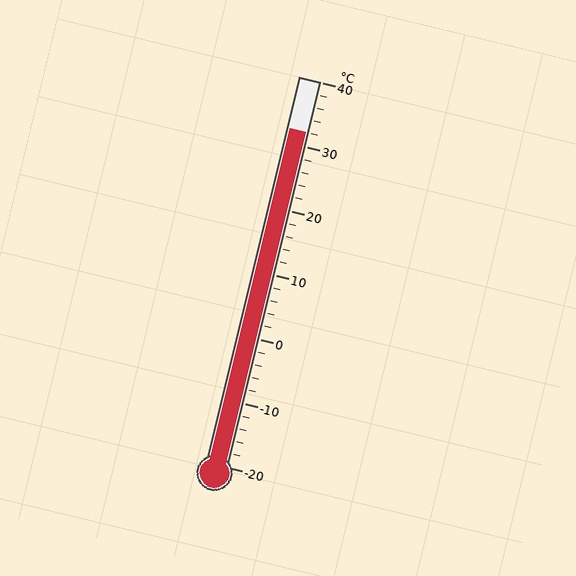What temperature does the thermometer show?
The thermometer shows approximately 32°C.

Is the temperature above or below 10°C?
The temperature is above 10°C.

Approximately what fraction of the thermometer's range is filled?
The thermometer is filled to approximately 85% of its range.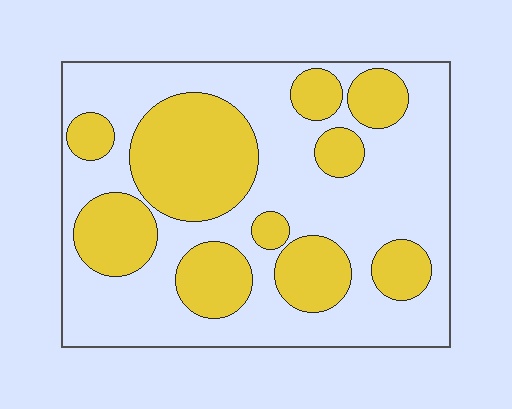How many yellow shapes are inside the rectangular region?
10.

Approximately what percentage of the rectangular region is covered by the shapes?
Approximately 35%.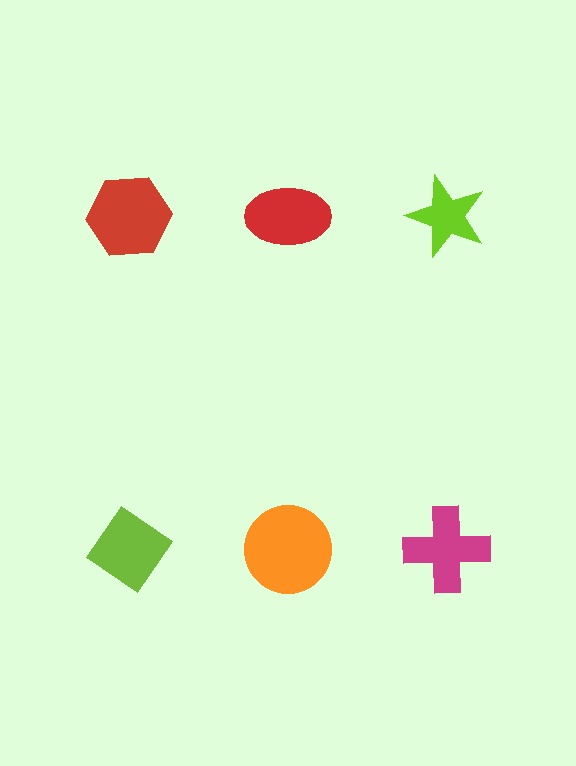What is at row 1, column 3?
A lime star.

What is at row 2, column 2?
An orange circle.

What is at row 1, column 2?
A red ellipse.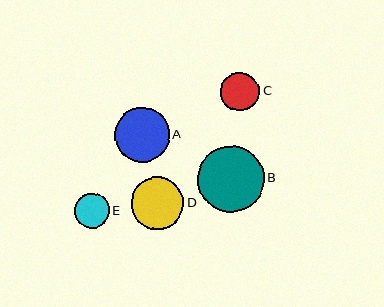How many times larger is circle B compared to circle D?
Circle B is approximately 1.3 times the size of circle D.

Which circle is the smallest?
Circle E is the smallest with a size of approximately 35 pixels.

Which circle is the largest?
Circle B is the largest with a size of approximately 67 pixels.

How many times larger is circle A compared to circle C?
Circle A is approximately 1.4 times the size of circle C.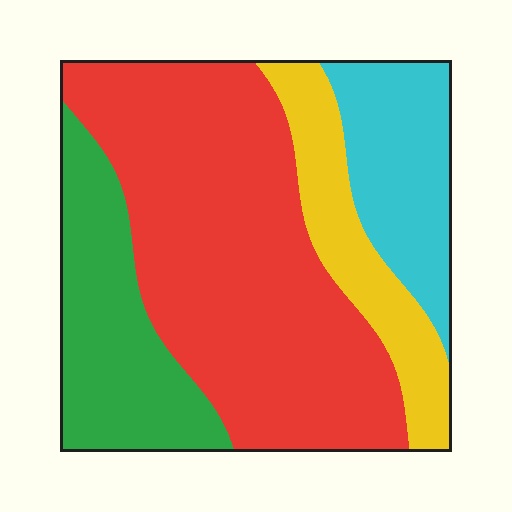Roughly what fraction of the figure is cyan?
Cyan covers 16% of the figure.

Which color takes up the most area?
Red, at roughly 50%.